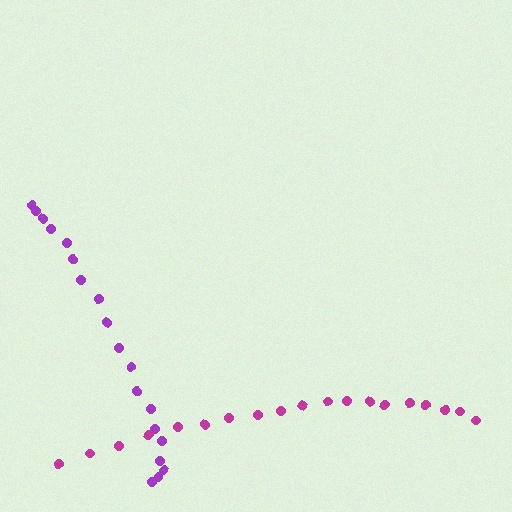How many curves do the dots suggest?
There are 2 distinct paths.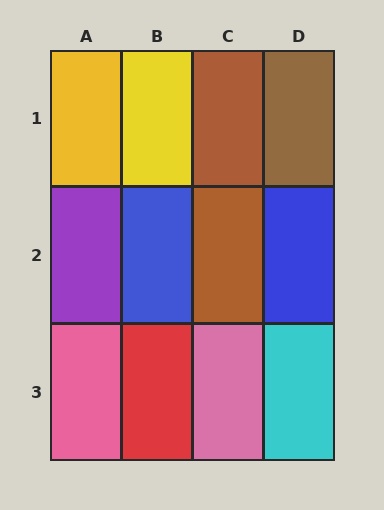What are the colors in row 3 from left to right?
Pink, red, pink, cyan.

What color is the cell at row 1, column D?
Brown.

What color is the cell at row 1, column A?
Yellow.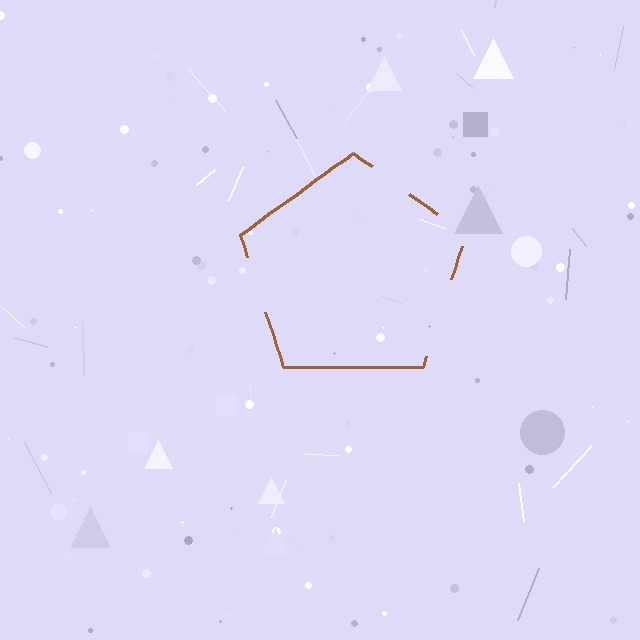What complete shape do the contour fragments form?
The contour fragments form a pentagon.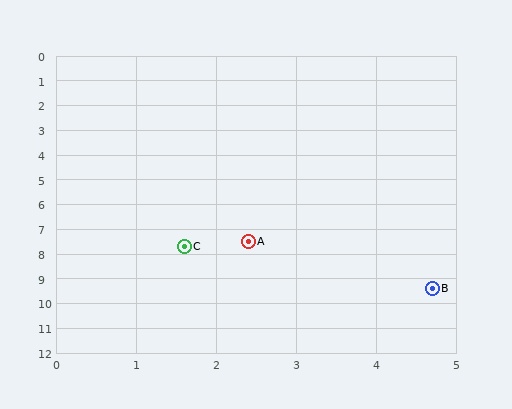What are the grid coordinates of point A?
Point A is at approximately (2.4, 7.5).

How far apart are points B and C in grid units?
Points B and C are about 3.5 grid units apart.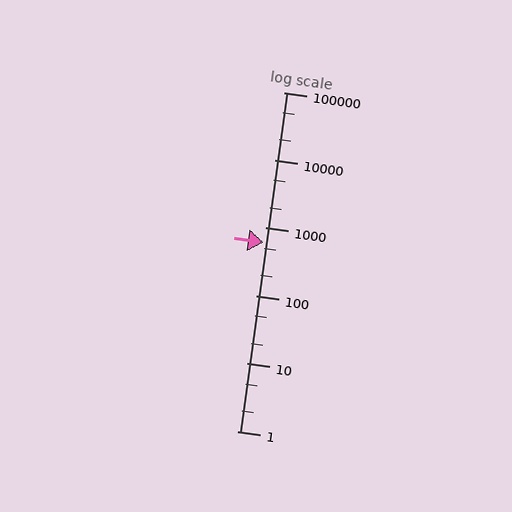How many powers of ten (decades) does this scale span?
The scale spans 5 decades, from 1 to 100000.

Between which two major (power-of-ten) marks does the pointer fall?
The pointer is between 100 and 1000.